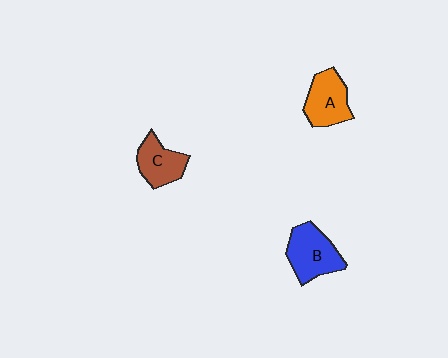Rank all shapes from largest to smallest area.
From largest to smallest: B (blue), A (orange), C (brown).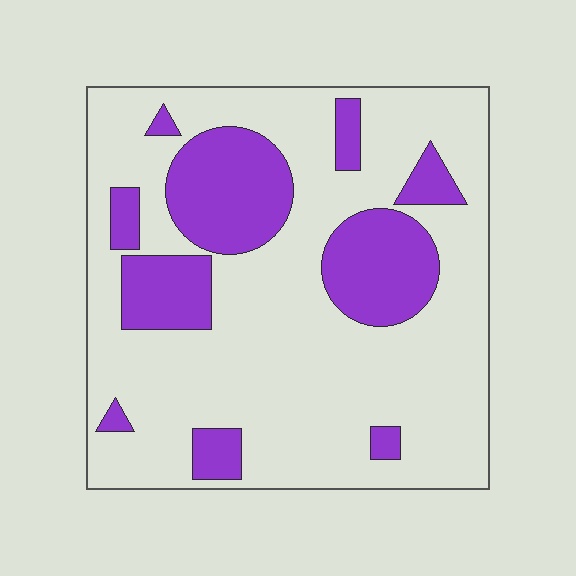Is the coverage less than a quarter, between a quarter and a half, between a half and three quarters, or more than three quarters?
Between a quarter and a half.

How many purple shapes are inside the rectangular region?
10.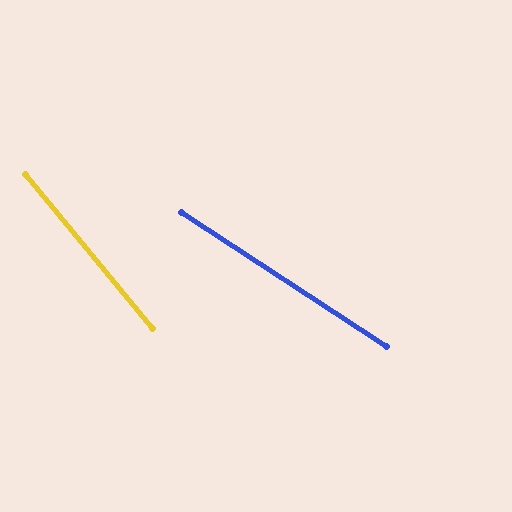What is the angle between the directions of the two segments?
Approximately 18 degrees.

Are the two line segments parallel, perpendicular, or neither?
Neither parallel nor perpendicular — they differ by about 18°.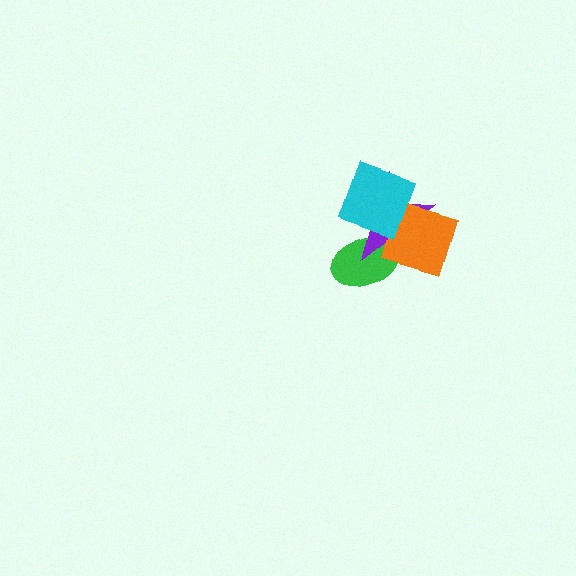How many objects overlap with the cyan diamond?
3 objects overlap with the cyan diamond.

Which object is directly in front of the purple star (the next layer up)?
The orange square is directly in front of the purple star.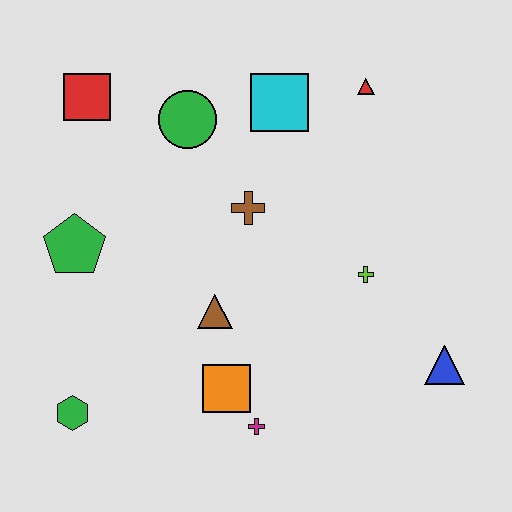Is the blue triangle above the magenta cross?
Yes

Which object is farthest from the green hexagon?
The red triangle is farthest from the green hexagon.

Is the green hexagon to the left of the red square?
Yes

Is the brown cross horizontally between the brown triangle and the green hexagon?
No